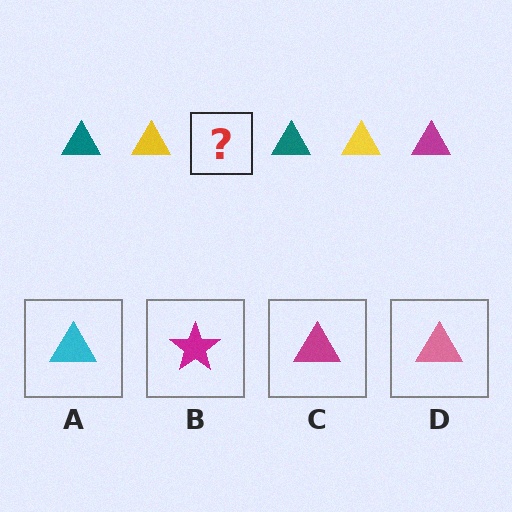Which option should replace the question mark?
Option C.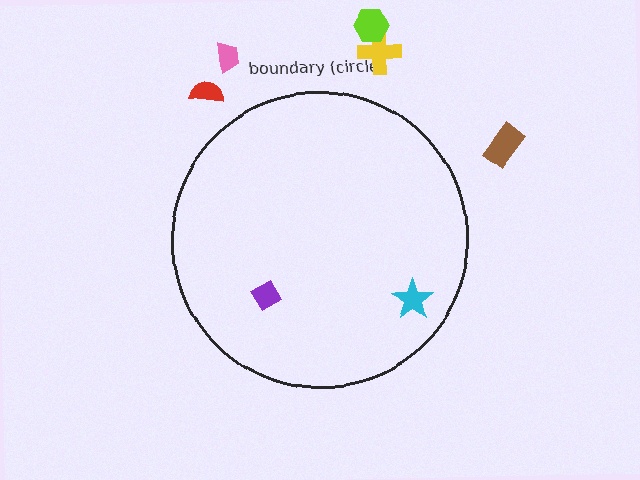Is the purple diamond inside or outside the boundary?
Inside.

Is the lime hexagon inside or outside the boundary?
Outside.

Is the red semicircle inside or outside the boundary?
Outside.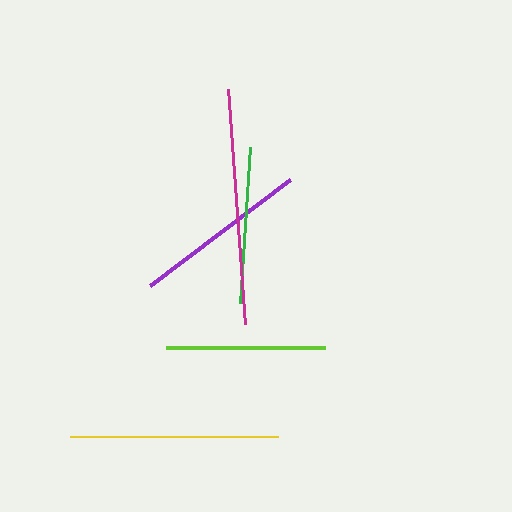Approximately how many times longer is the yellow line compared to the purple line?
The yellow line is approximately 1.2 times the length of the purple line.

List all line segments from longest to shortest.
From longest to shortest: magenta, yellow, purple, lime, green.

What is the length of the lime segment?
The lime segment is approximately 159 pixels long.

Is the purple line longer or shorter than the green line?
The purple line is longer than the green line.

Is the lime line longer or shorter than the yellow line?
The yellow line is longer than the lime line.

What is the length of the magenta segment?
The magenta segment is approximately 236 pixels long.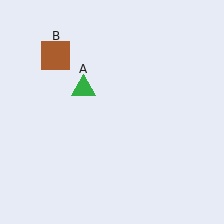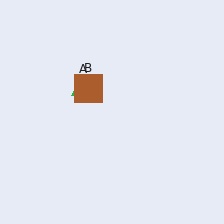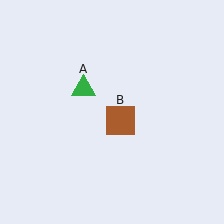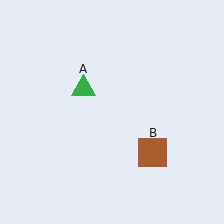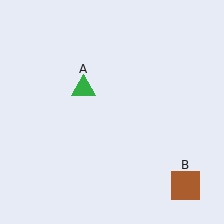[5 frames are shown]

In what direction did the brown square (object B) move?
The brown square (object B) moved down and to the right.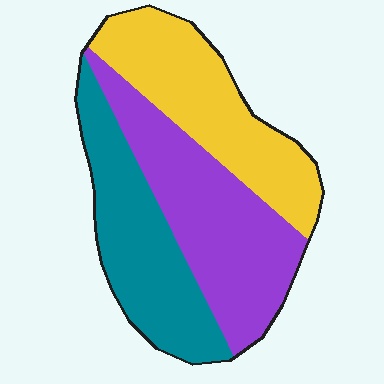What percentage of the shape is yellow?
Yellow covers 32% of the shape.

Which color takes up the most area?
Purple, at roughly 35%.